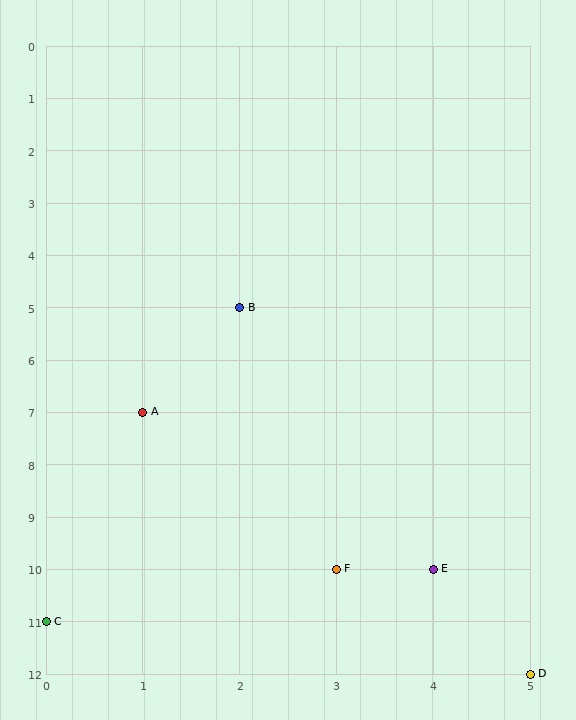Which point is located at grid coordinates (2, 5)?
Point B is at (2, 5).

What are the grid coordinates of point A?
Point A is at grid coordinates (1, 7).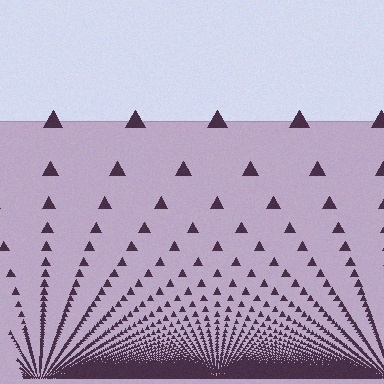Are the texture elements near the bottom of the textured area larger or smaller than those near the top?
Smaller. The gradient is inverted — elements near the bottom are smaller and denser.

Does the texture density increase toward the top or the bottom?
Density increases toward the bottom.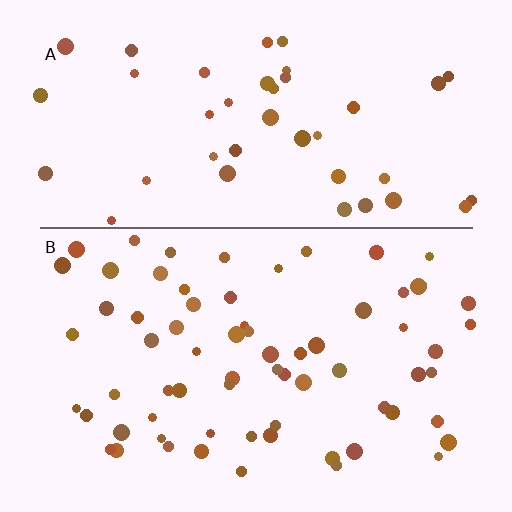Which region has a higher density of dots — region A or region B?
B (the bottom).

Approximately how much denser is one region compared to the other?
Approximately 1.5× — region B over region A.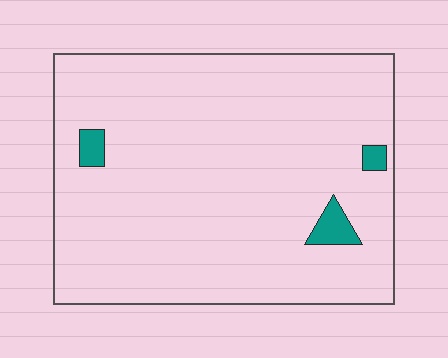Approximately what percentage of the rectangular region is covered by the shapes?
Approximately 5%.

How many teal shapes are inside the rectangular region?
3.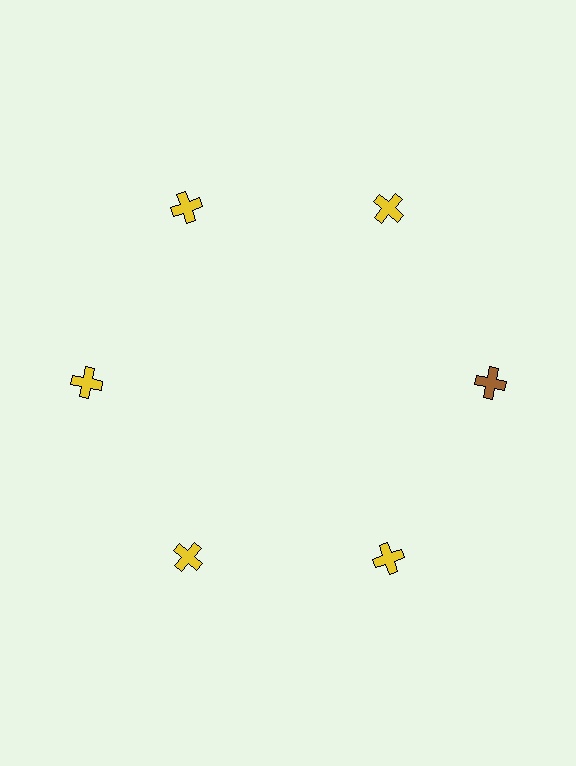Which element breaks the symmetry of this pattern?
The brown cross at roughly the 3 o'clock position breaks the symmetry. All other shapes are yellow crosses.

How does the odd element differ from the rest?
It has a different color: brown instead of yellow.